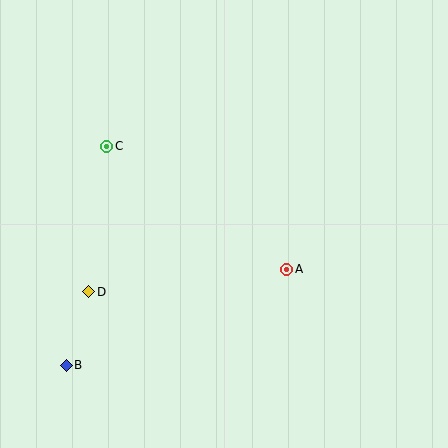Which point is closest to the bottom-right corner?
Point A is closest to the bottom-right corner.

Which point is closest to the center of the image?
Point A at (287, 269) is closest to the center.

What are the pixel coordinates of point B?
Point B is at (66, 365).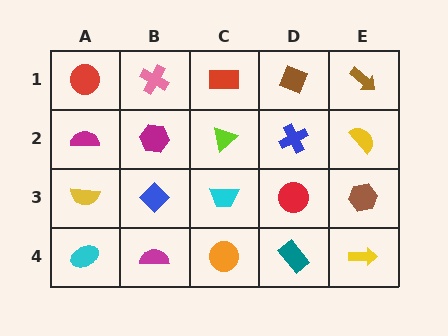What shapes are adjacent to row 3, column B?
A magenta hexagon (row 2, column B), a magenta semicircle (row 4, column B), a yellow semicircle (row 3, column A), a cyan trapezoid (row 3, column C).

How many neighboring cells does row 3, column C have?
4.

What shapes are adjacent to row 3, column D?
A blue cross (row 2, column D), a teal rectangle (row 4, column D), a cyan trapezoid (row 3, column C), a brown hexagon (row 3, column E).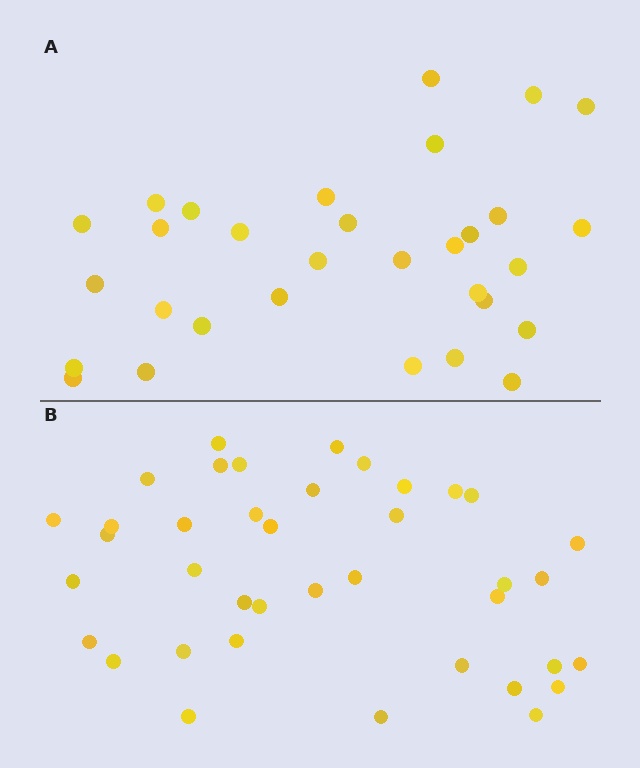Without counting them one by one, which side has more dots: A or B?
Region B (the bottom region) has more dots.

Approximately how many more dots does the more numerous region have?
Region B has roughly 8 or so more dots than region A.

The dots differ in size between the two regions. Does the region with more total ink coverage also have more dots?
No. Region A has more total ink coverage because its dots are larger, but region B actually contains more individual dots. Total area can be misleading — the number of items is what matters here.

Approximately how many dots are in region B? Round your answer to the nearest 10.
About 40 dots. (The exact count is 39, which rounds to 40.)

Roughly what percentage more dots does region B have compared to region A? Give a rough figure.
About 25% more.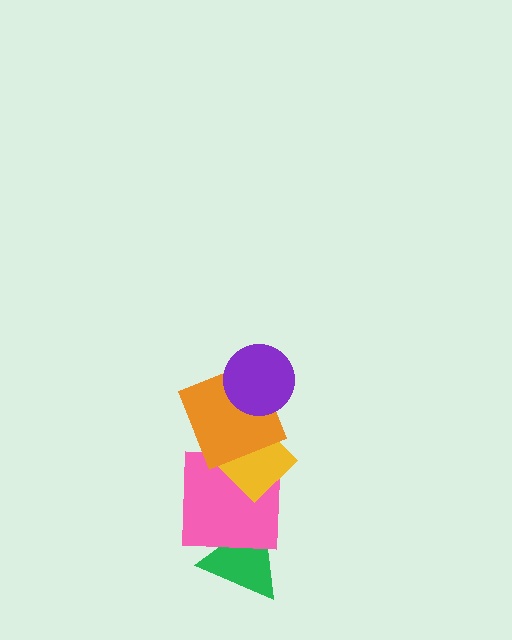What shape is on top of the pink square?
The yellow diamond is on top of the pink square.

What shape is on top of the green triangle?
The pink square is on top of the green triangle.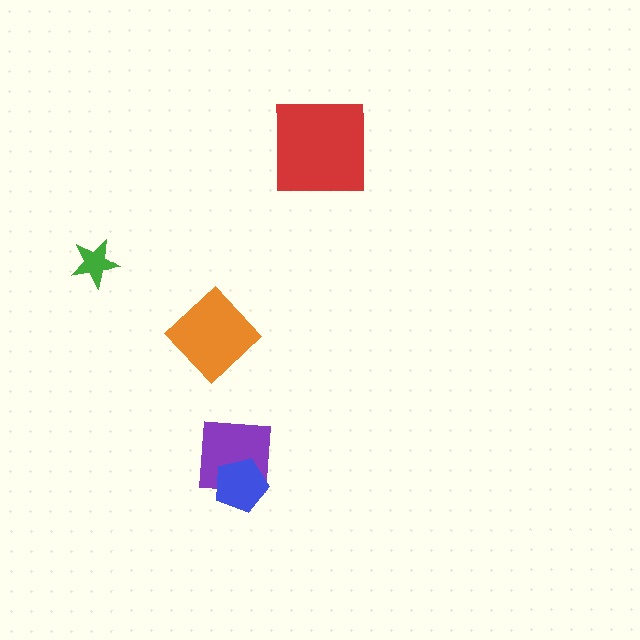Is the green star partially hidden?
No, no other shape covers it.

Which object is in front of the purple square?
The blue pentagon is in front of the purple square.